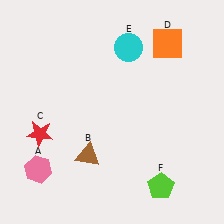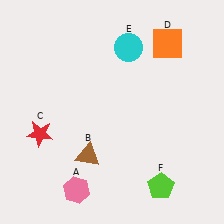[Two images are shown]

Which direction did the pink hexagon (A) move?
The pink hexagon (A) moved right.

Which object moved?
The pink hexagon (A) moved right.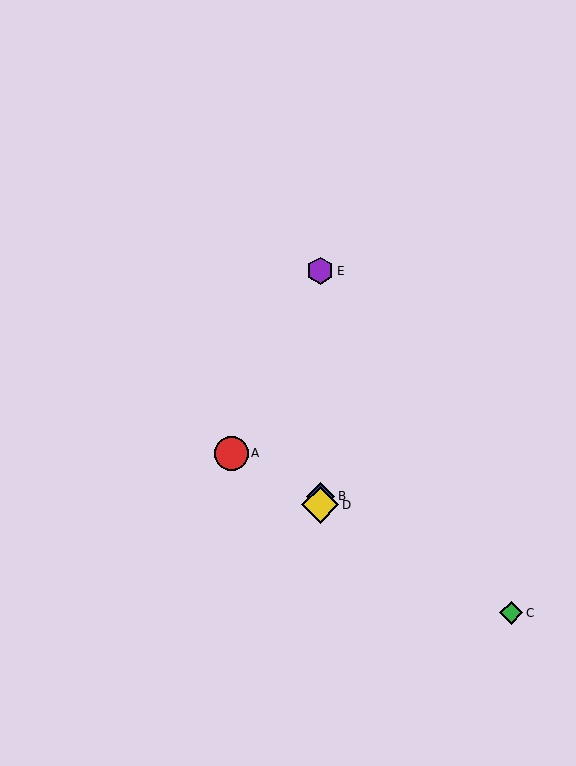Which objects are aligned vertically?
Objects B, D, E are aligned vertically.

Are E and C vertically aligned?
No, E is at x≈320 and C is at x≈511.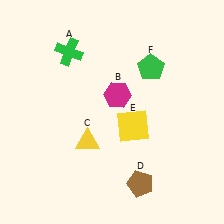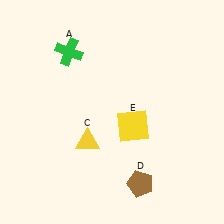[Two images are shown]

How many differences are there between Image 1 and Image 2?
There are 2 differences between the two images.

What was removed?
The green pentagon (F), the magenta hexagon (B) were removed in Image 2.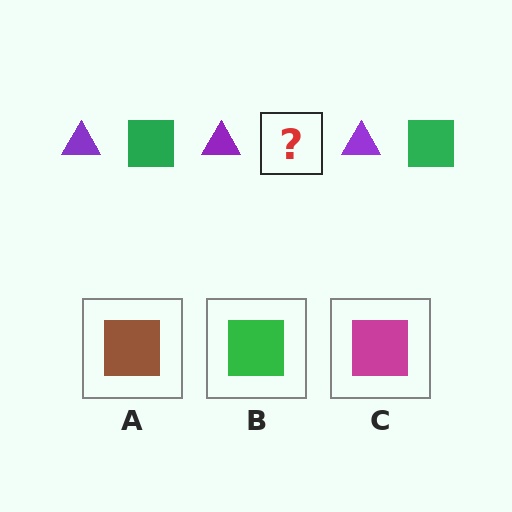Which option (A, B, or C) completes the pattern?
B.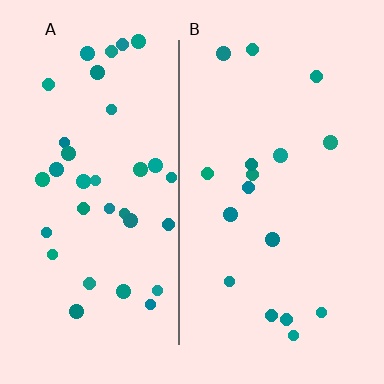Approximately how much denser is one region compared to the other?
Approximately 2.1× — region A over region B.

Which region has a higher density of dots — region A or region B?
A (the left).